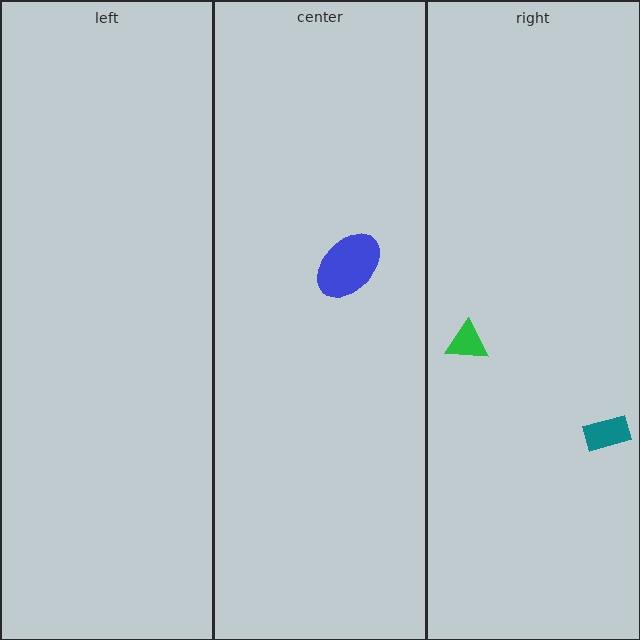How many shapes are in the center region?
1.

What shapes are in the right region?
The green triangle, the teal rectangle.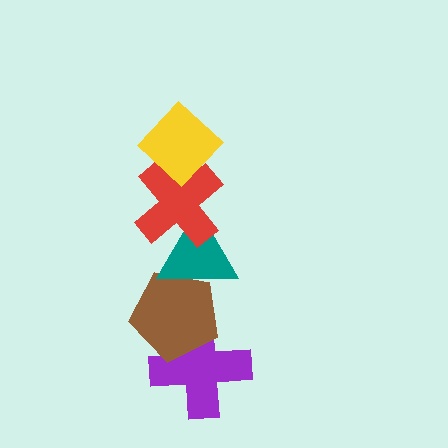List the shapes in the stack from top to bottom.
From top to bottom: the yellow diamond, the red cross, the teal triangle, the brown pentagon, the purple cross.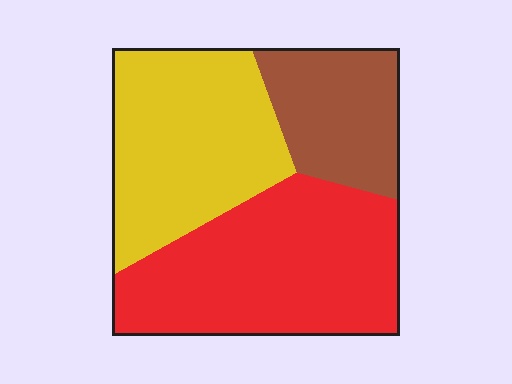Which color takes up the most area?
Red, at roughly 45%.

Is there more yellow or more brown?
Yellow.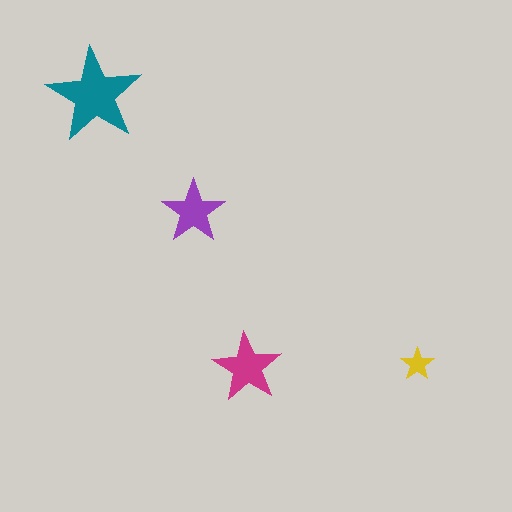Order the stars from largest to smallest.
the teal one, the magenta one, the purple one, the yellow one.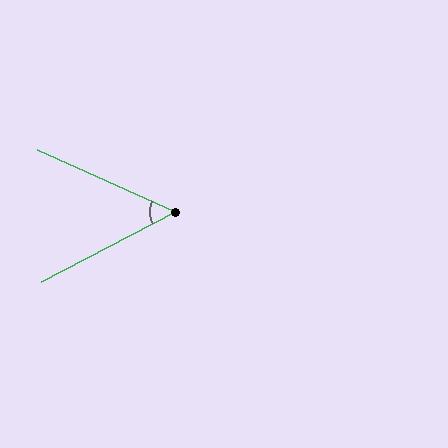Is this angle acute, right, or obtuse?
It is acute.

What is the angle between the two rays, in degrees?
Approximately 52 degrees.